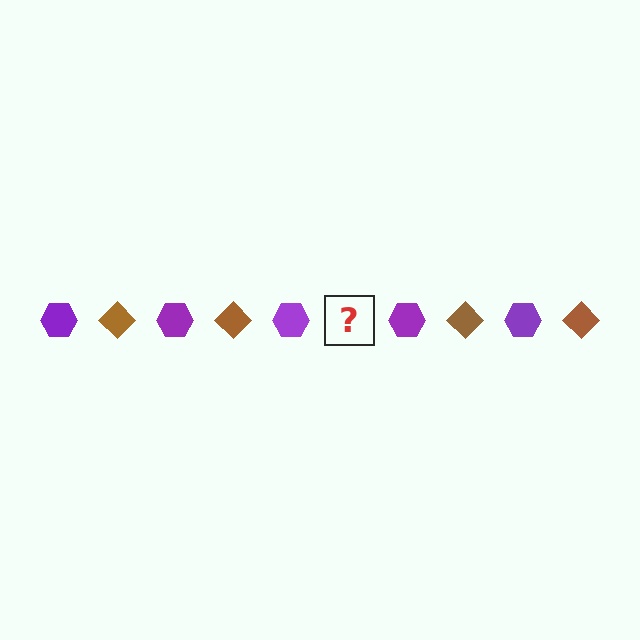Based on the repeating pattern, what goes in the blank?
The blank should be a brown diamond.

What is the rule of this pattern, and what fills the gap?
The rule is that the pattern alternates between purple hexagon and brown diamond. The gap should be filled with a brown diamond.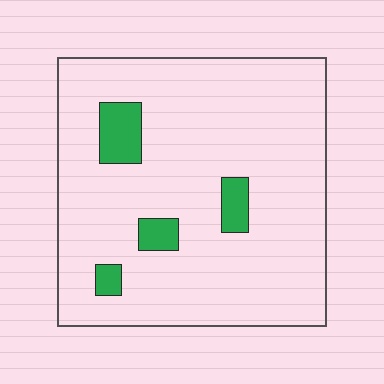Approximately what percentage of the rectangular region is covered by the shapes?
Approximately 10%.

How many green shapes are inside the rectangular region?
4.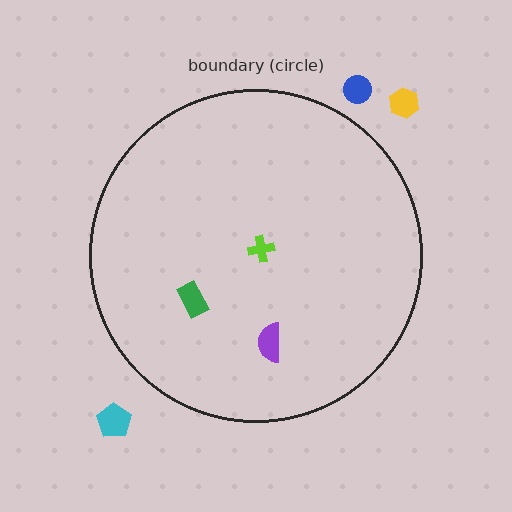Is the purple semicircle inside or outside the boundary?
Inside.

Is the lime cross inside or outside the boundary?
Inside.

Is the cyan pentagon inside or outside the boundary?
Outside.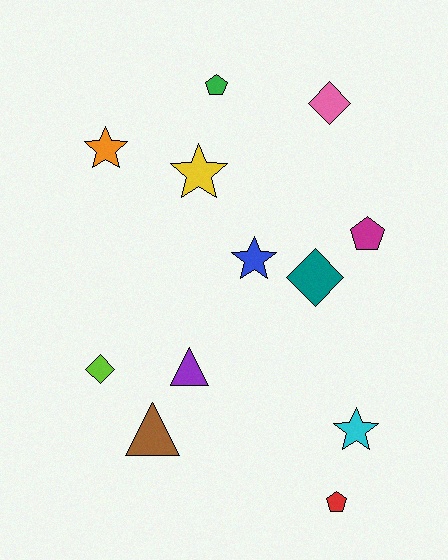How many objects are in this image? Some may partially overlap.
There are 12 objects.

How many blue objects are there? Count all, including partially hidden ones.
There is 1 blue object.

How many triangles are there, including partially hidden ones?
There are 2 triangles.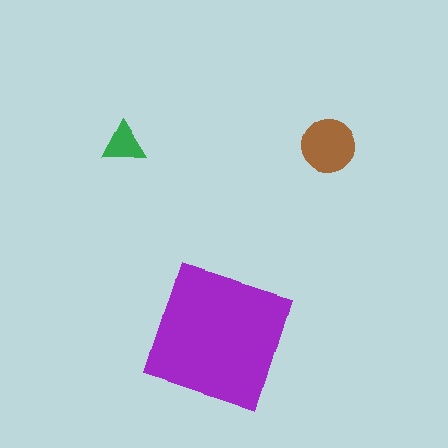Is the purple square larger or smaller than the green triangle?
Larger.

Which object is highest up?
The brown circle is topmost.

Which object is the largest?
The purple square.